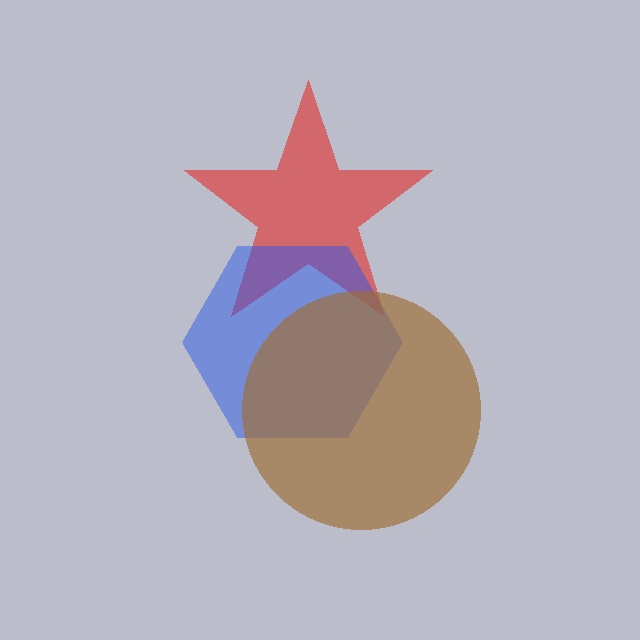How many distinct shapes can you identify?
There are 3 distinct shapes: a red star, a blue hexagon, a brown circle.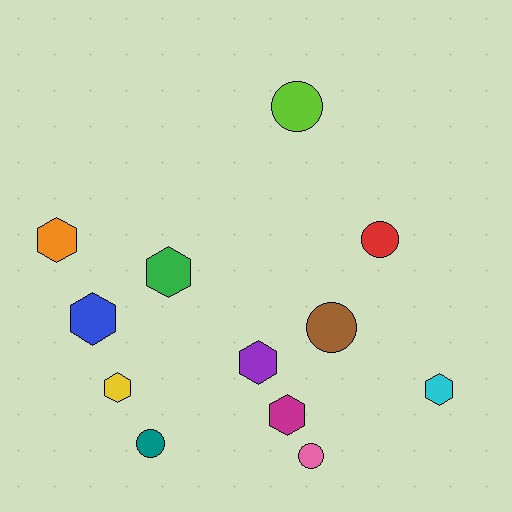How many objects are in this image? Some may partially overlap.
There are 12 objects.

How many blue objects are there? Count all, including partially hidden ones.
There is 1 blue object.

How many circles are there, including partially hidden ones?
There are 5 circles.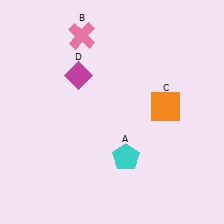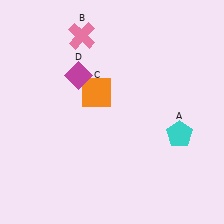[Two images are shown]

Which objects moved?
The objects that moved are: the cyan pentagon (A), the orange square (C).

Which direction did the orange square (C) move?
The orange square (C) moved left.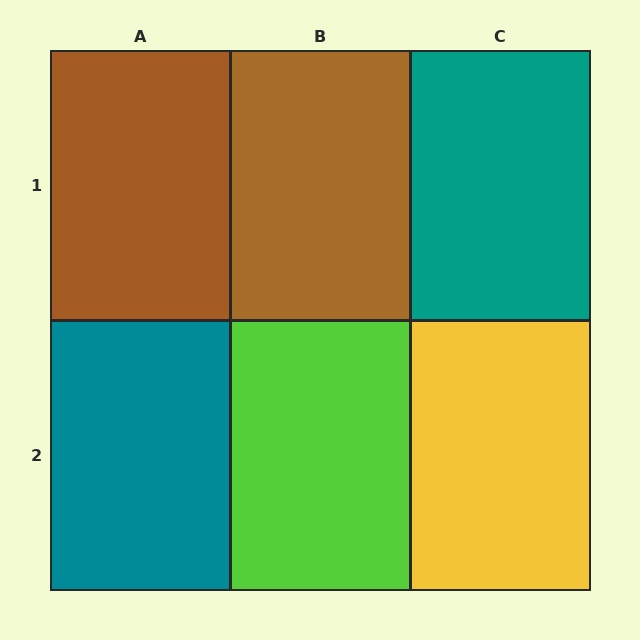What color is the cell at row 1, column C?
Teal.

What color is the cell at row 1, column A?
Brown.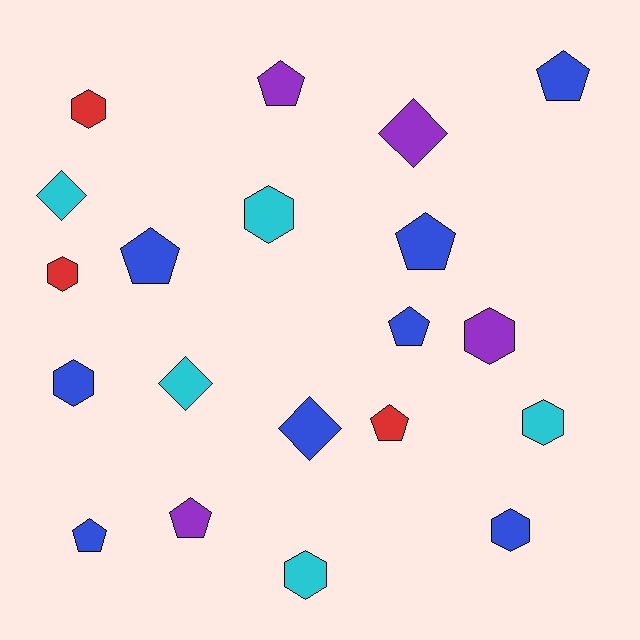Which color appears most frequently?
Blue, with 8 objects.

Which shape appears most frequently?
Hexagon, with 8 objects.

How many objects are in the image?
There are 20 objects.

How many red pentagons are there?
There is 1 red pentagon.